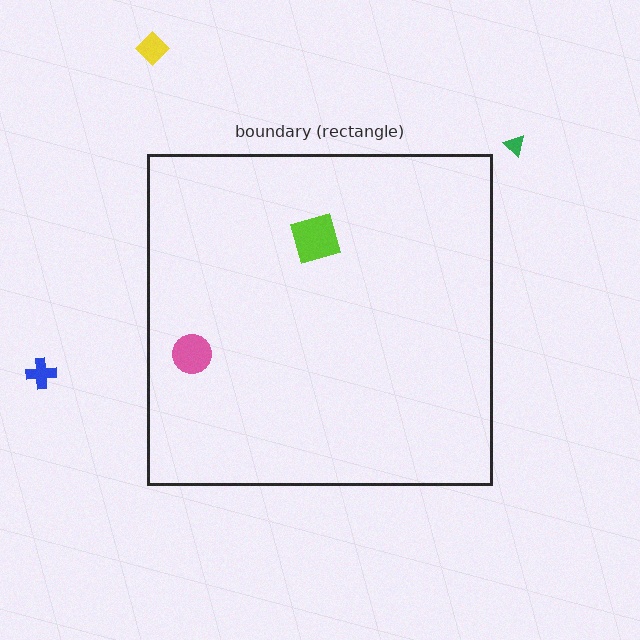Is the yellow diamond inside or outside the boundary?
Outside.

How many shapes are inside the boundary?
2 inside, 3 outside.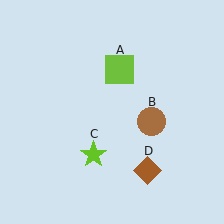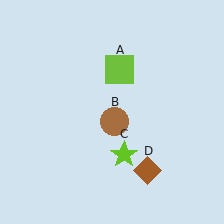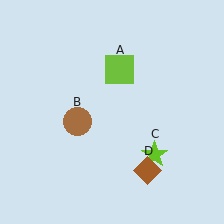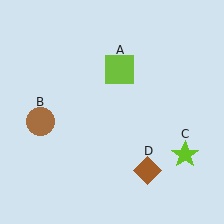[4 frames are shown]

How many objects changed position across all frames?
2 objects changed position: brown circle (object B), lime star (object C).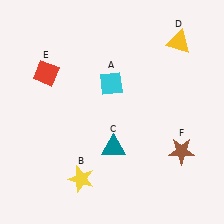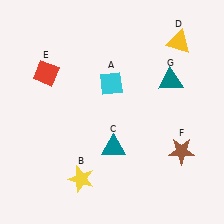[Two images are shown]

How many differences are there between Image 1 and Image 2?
There is 1 difference between the two images.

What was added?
A teal triangle (G) was added in Image 2.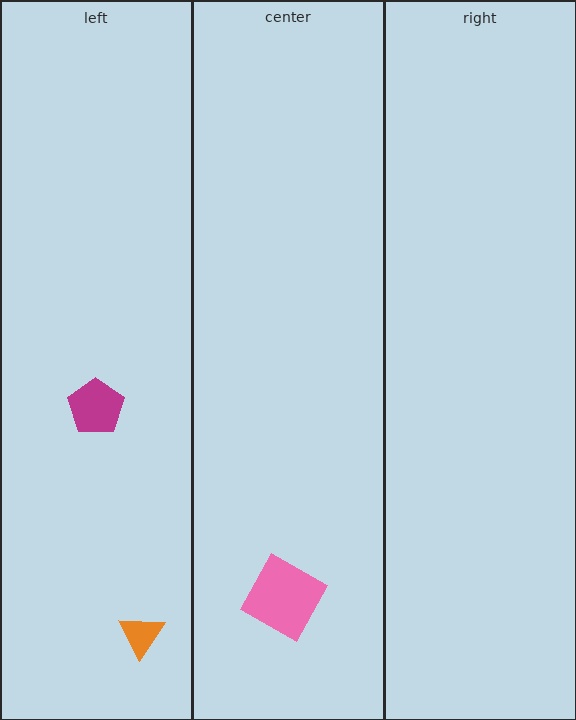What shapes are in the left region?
The magenta pentagon, the orange triangle.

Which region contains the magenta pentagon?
The left region.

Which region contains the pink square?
The center region.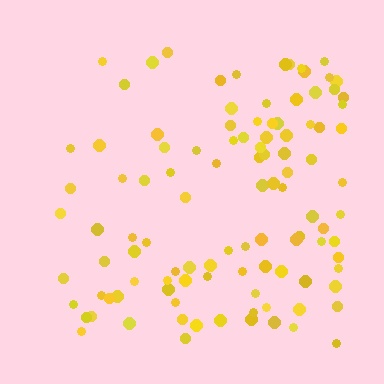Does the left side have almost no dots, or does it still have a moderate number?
Still a moderate number, just noticeably fewer than the right.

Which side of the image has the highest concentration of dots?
The right.